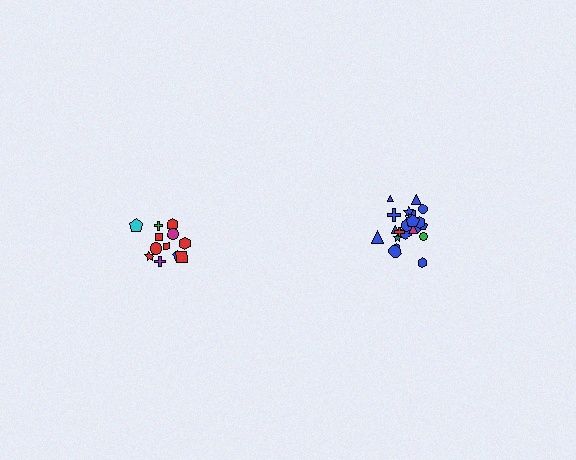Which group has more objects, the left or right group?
The right group.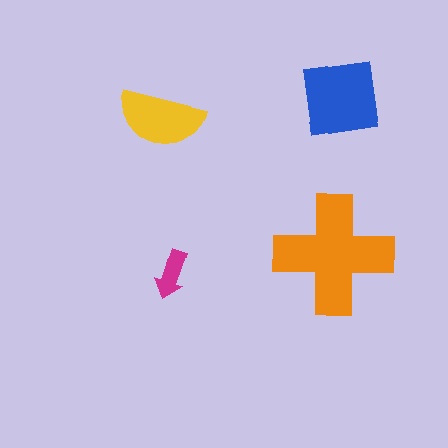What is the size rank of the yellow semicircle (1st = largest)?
3rd.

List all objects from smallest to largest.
The magenta arrow, the yellow semicircle, the blue square, the orange cross.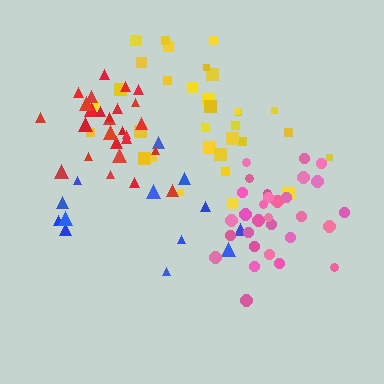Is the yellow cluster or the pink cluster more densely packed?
Pink.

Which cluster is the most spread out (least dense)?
Blue.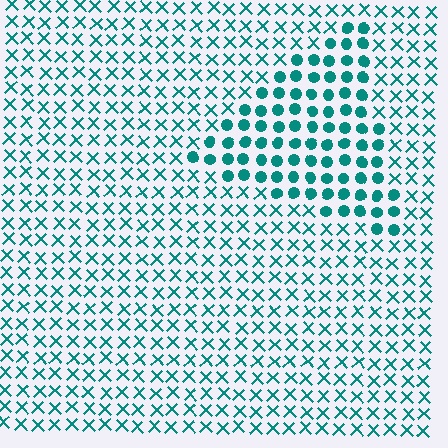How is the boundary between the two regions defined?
The boundary is defined by a change in element shape: circles inside vs. X marks outside. All elements share the same color and spacing.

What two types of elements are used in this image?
The image uses circles inside the triangle region and X marks outside it.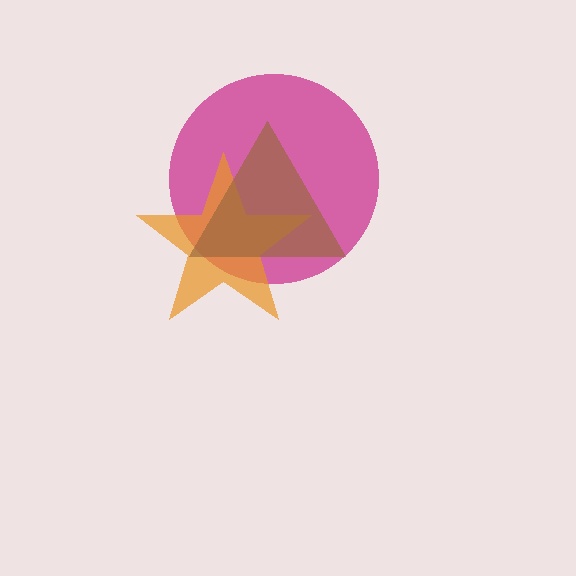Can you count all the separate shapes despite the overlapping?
Yes, there are 3 separate shapes.